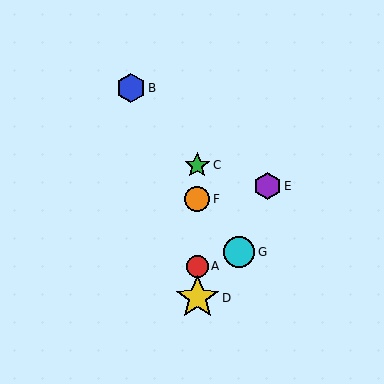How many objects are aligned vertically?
4 objects (A, C, D, F) are aligned vertically.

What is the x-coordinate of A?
Object A is at x≈197.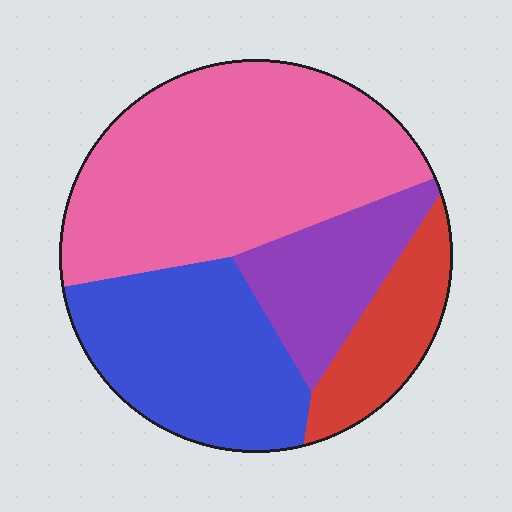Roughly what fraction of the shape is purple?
Purple takes up less than a sixth of the shape.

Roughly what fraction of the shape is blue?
Blue takes up between a quarter and a half of the shape.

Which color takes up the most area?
Pink, at roughly 45%.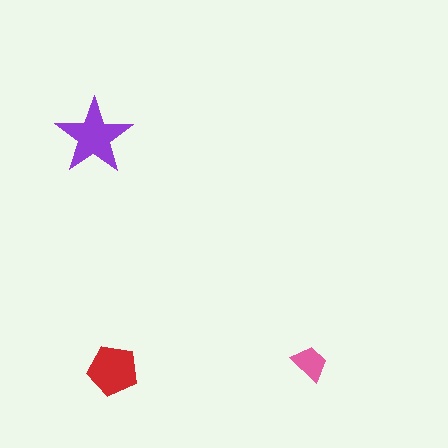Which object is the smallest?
The pink trapezoid.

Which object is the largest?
The purple star.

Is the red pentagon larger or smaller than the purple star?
Smaller.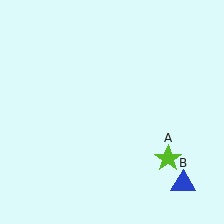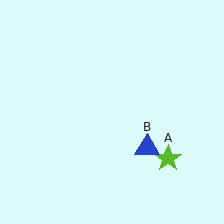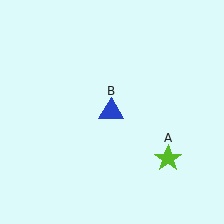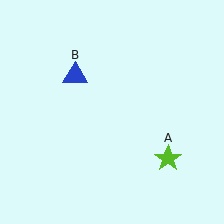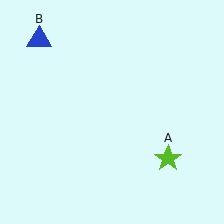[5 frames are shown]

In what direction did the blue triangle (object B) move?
The blue triangle (object B) moved up and to the left.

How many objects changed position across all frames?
1 object changed position: blue triangle (object B).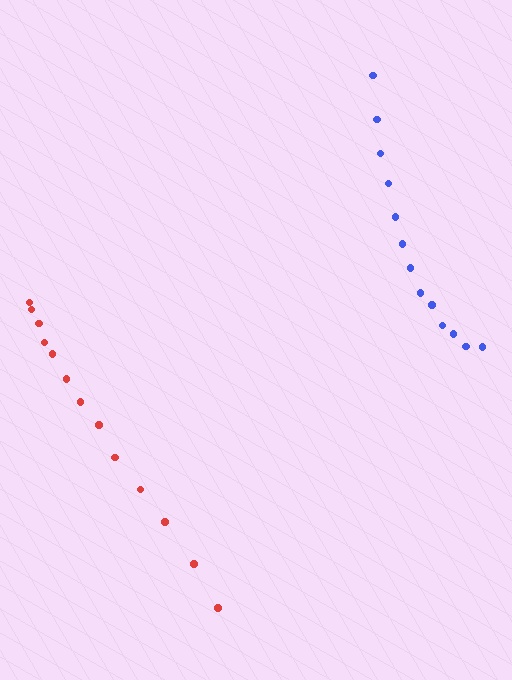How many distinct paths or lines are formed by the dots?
There are 2 distinct paths.